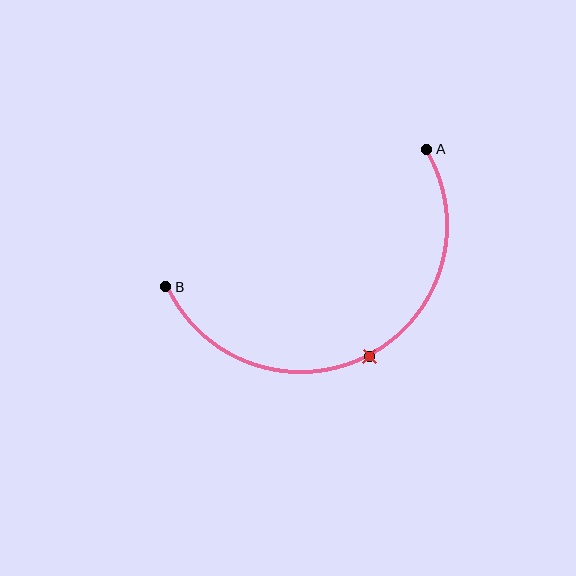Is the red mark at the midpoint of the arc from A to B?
Yes. The red mark lies on the arc at equal arc-length from both A and B — it is the arc midpoint.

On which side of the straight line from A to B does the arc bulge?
The arc bulges below the straight line connecting A and B.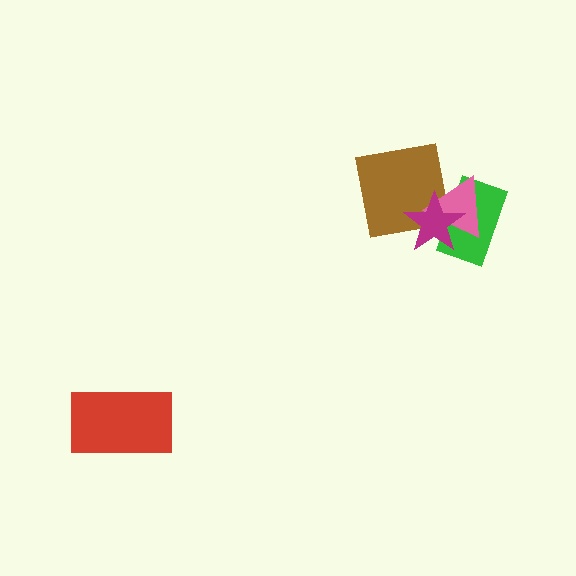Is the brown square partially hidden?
Yes, it is partially covered by another shape.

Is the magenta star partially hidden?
No, no other shape covers it.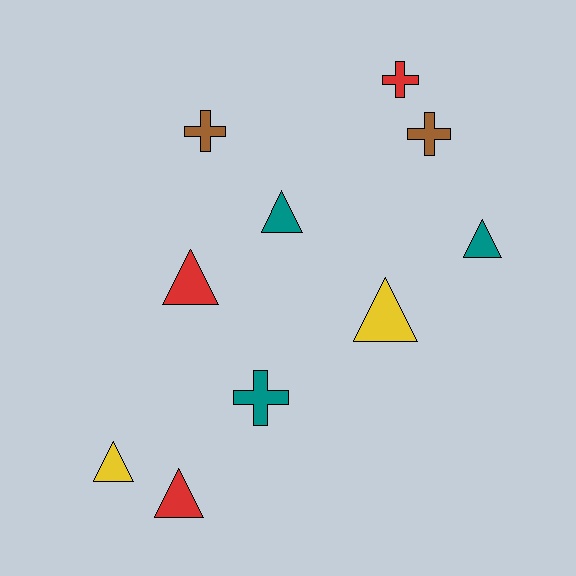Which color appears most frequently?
Red, with 3 objects.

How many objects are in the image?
There are 10 objects.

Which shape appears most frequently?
Triangle, with 6 objects.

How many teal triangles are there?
There are 2 teal triangles.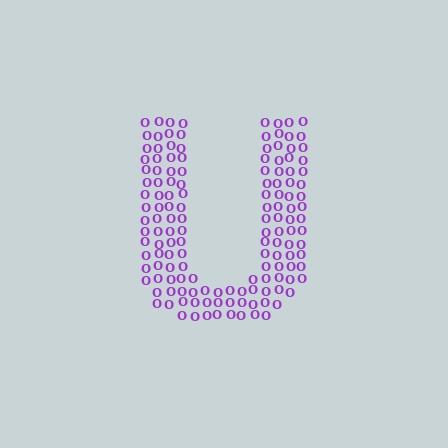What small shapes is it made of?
It is made of small letter O's.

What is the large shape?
The large shape is the letter U.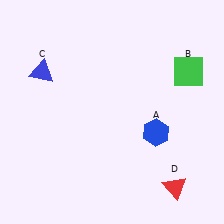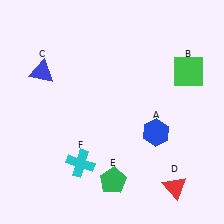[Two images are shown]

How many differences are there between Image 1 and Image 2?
There are 2 differences between the two images.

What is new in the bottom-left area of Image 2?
A cyan cross (F) was added in the bottom-left area of Image 2.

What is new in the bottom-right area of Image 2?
A green pentagon (E) was added in the bottom-right area of Image 2.